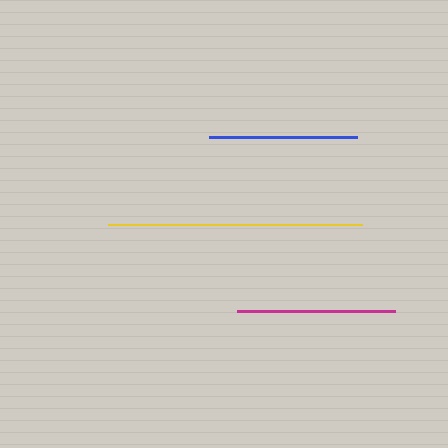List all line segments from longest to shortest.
From longest to shortest: yellow, magenta, blue.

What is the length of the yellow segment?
The yellow segment is approximately 255 pixels long.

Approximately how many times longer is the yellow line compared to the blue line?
The yellow line is approximately 1.7 times the length of the blue line.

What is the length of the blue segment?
The blue segment is approximately 148 pixels long.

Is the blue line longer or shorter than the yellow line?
The yellow line is longer than the blue line.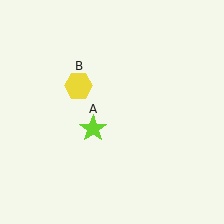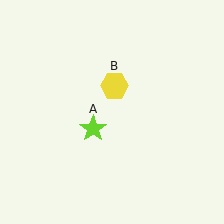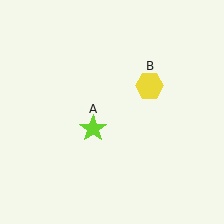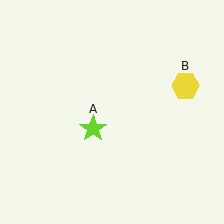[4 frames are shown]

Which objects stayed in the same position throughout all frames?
Lime star (object A) remained stationary.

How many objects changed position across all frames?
1 object changed position: yellow hexagon (object B).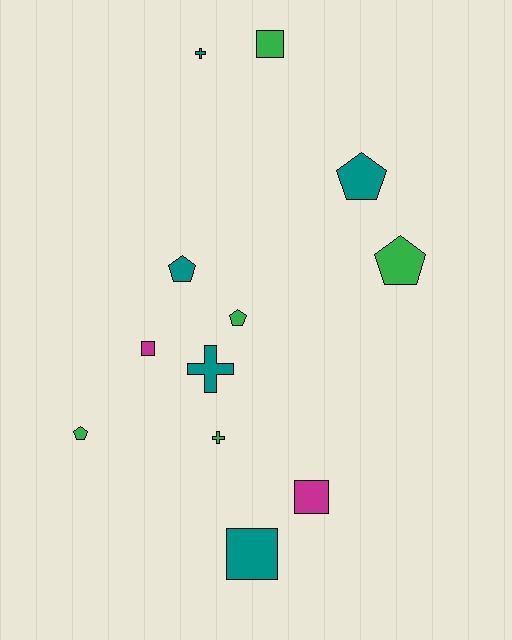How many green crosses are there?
There is 1 green cross.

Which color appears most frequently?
Teal, with 5 objects.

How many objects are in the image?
There are 12 objects.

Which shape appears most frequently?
Pentagon, with 5 objects.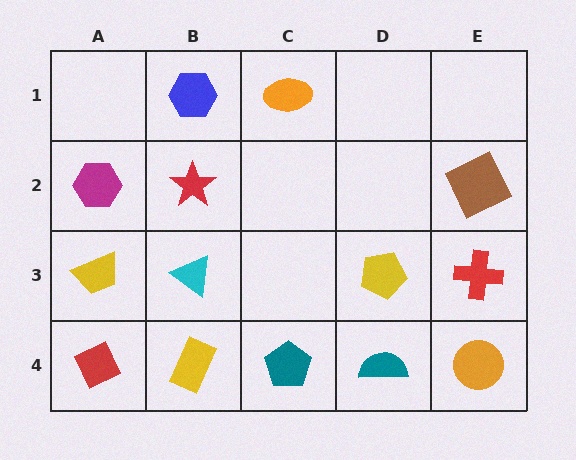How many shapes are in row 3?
4 shapes.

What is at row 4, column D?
A teal semicircle.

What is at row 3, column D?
A yellow pentagon.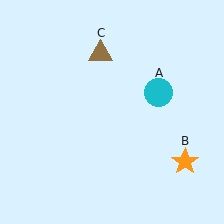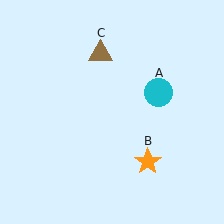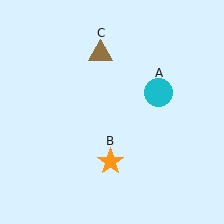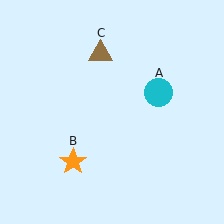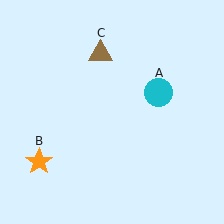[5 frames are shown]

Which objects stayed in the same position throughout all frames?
Cyan circle (object A) and brown triangle (object C) remained stationary.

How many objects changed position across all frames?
1 object changed position: orange star (object B).